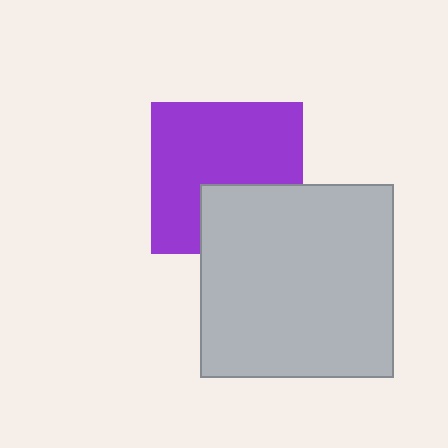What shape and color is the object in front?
The object in front is a light gray square.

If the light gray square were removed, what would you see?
You would see the complete purple square.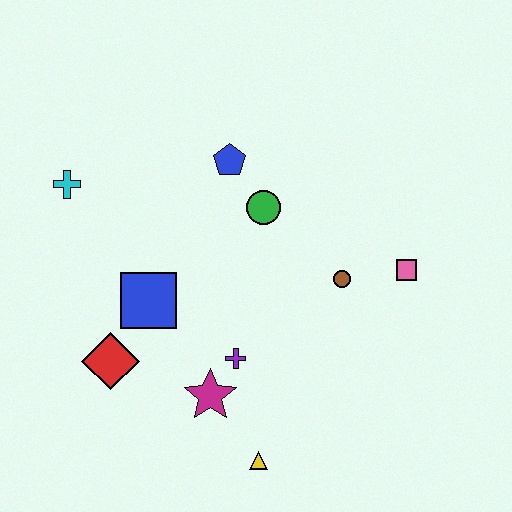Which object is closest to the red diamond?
The blue square is closest to the red diamond.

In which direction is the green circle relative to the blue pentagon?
The green circle is below the blue pentagon.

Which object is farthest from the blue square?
The pink square is farthest from the blue square.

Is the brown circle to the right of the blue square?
Yes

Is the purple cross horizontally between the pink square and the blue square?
Yes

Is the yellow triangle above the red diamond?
No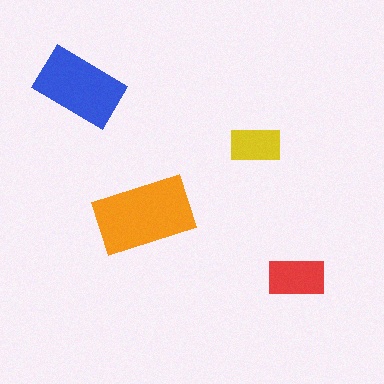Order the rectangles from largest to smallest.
the orange one, the blue one, the red one, the yellow one.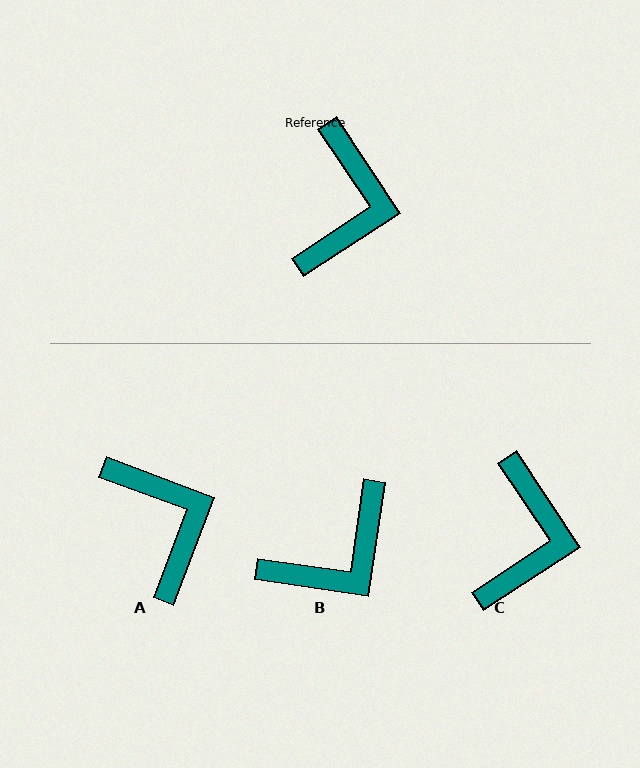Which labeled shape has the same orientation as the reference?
C.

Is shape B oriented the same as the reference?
No, it is off by about 42 degrees.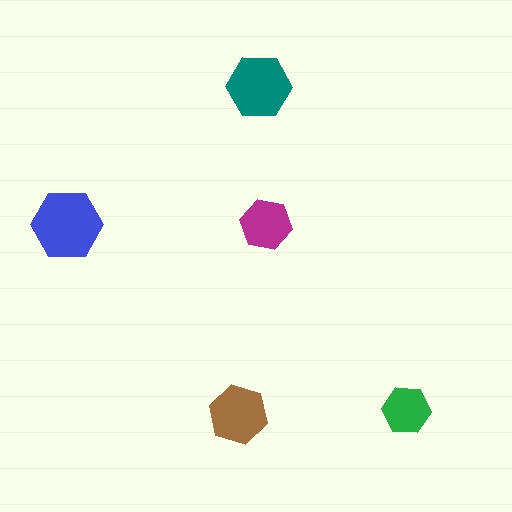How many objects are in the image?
There are 5 objects in the image.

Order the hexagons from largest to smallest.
the blue one, the teal one, the brown one, the magenta one, the green one.